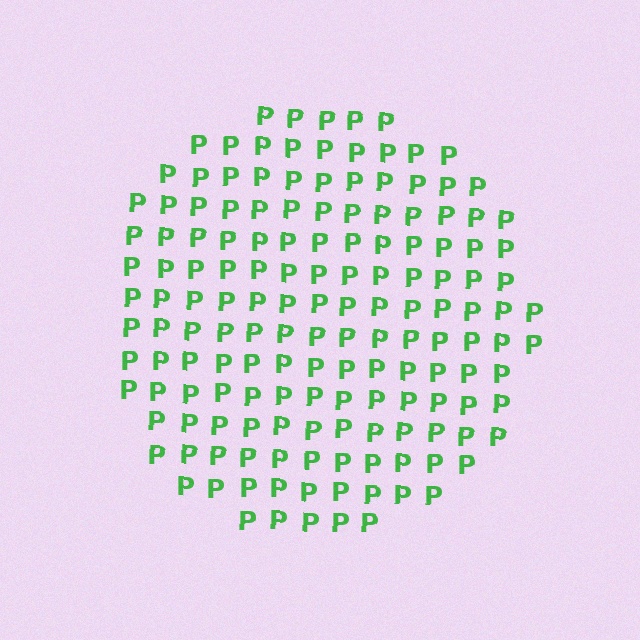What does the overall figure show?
The overall figure shows a circle.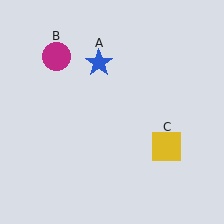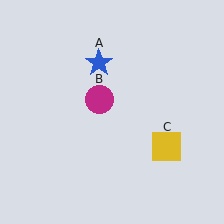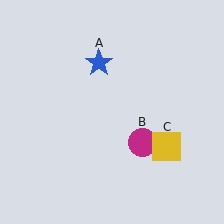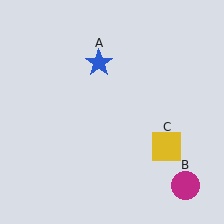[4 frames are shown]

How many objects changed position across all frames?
1 object changed position: magenta circle (object B).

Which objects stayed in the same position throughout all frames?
Blue star (object A) and yellow square (object C) remained stationary.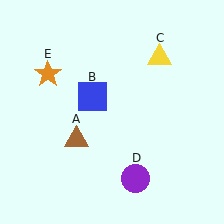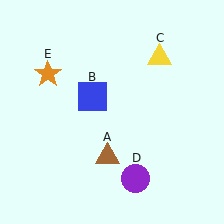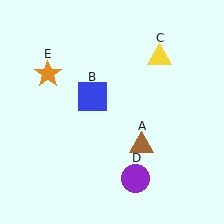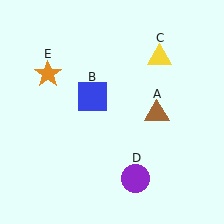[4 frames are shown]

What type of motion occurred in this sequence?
The brown triangle (object A) rotated counterclockwise around the center of the scene.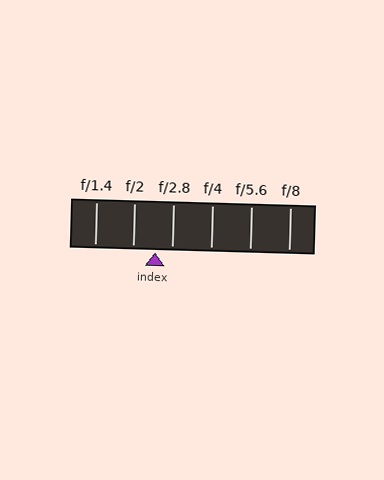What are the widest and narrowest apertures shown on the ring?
The widest aperture shown is f/1.4 and the narrowest is f/8.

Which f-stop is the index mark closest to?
The index mark is closest to f/2.8.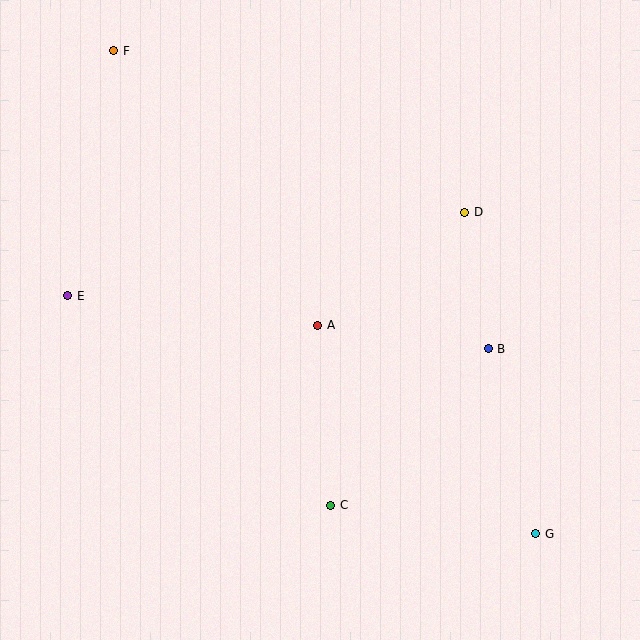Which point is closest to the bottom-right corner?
Point G is closest to the bottom-right corner.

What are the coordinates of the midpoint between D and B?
The midpoint between D and B is at (476, 280).